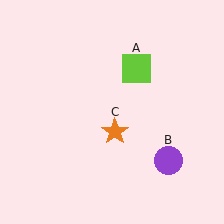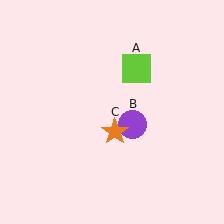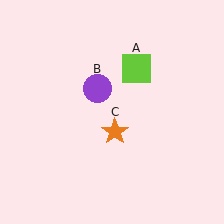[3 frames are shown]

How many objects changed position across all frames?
1 object changed position: purple circle (object B).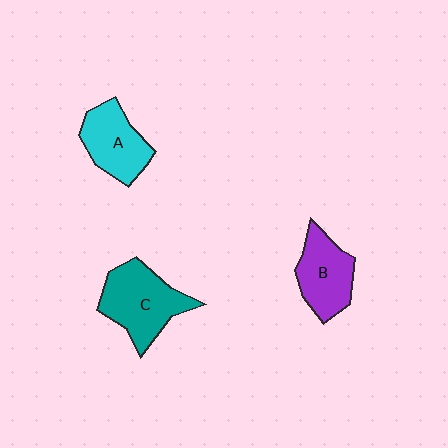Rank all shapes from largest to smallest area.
From largest to smallest: C (teal), B (purple), A (cyan).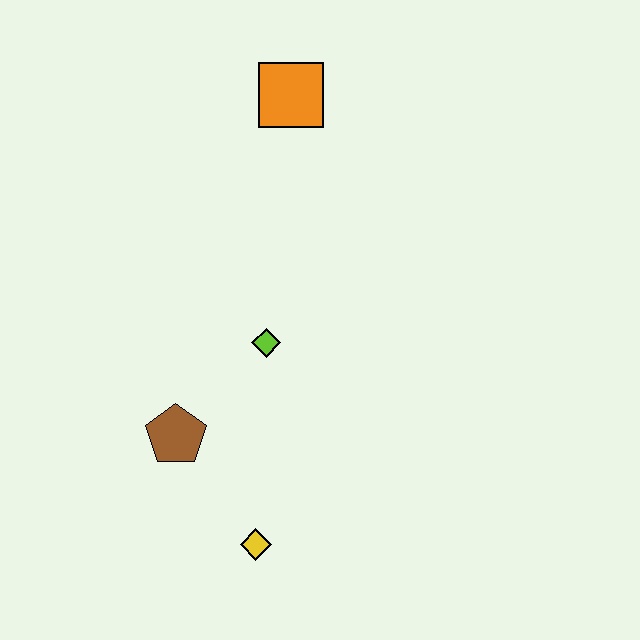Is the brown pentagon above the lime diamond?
No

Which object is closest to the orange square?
The lime diamond is closest to the orange square.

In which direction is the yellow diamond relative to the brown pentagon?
The yellow diamond is below the brown pentagon.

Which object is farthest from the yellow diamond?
The orange square is farthest from the yellow diamond.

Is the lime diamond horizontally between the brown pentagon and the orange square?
Yes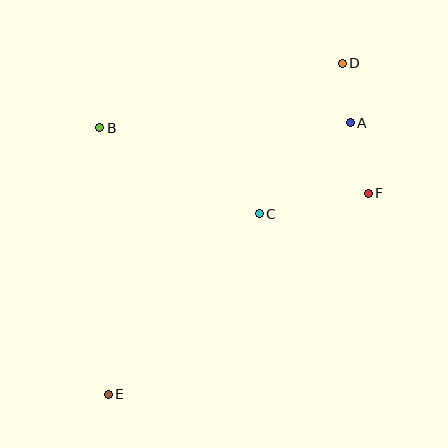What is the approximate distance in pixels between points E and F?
The distance between E and F is approximately 329 pixels.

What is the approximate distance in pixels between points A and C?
The distance between A and C is approximately 129 pixels.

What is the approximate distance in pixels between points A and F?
The distance between A and F is approximately 73 pixels.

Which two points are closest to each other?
Points A and D are closest to each other.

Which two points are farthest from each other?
Points D and E are farthest from each other.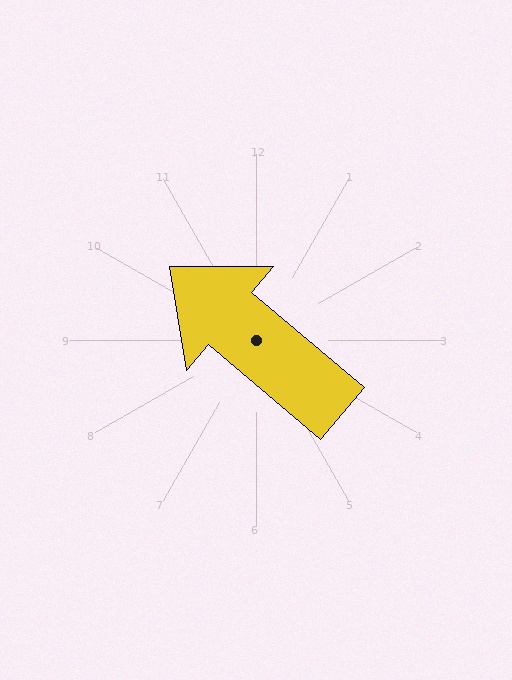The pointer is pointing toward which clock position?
Roughly 10 o'clock.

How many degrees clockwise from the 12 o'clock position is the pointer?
Approximately 310 degrees.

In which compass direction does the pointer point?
Northwest.